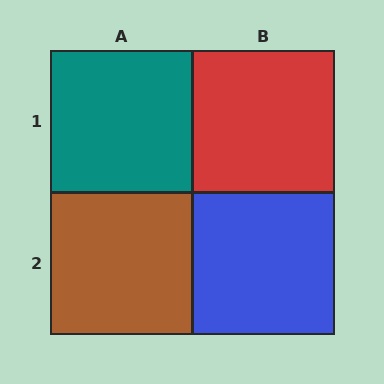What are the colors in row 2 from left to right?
Brown, blue.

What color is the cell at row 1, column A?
Teal.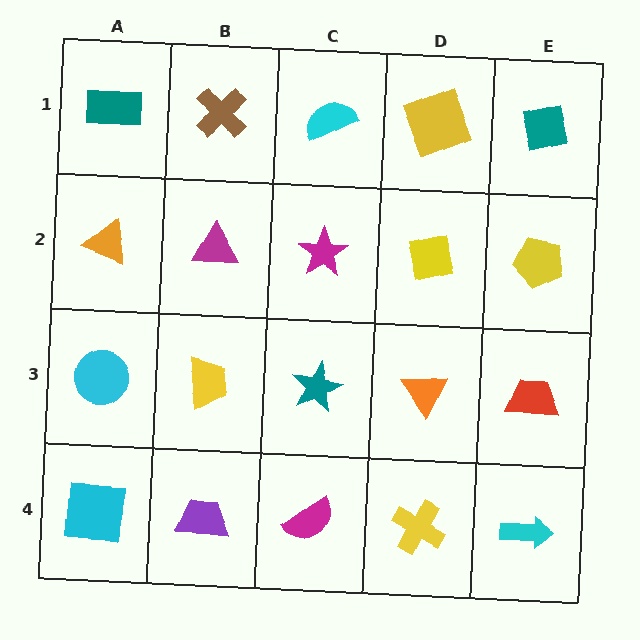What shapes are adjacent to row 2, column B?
A brown cross (row 1, column B), a yellow trapezoid (row 3, column B), an orange triangle (row 2, column A), a magenta star (row 2, column C).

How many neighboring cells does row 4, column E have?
2.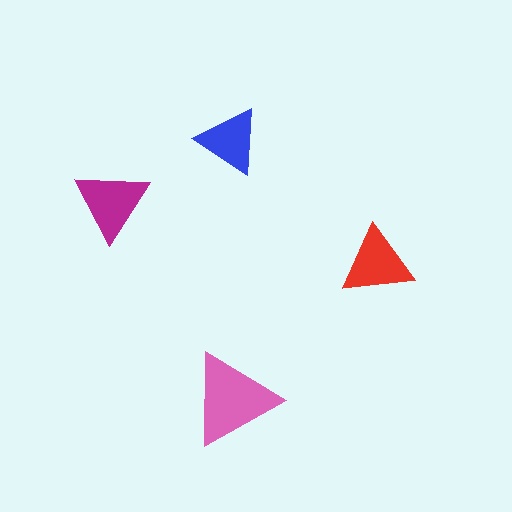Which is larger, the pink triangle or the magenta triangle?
The pink one.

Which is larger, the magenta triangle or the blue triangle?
The magenta one.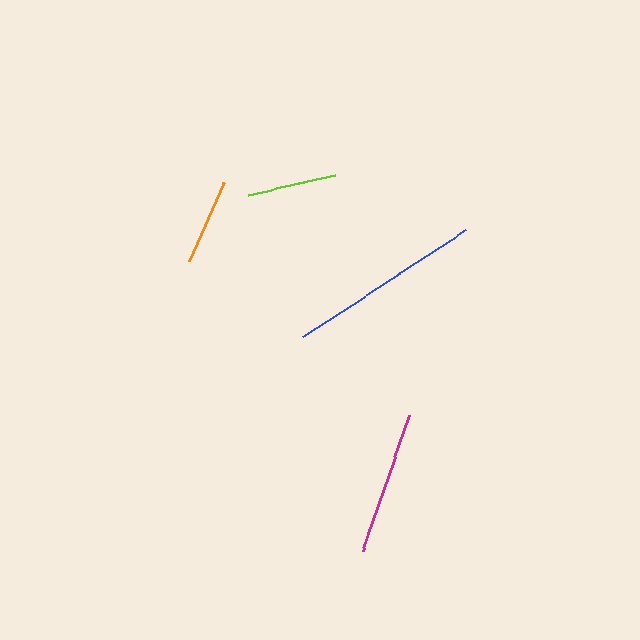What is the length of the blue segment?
The blue segment is approximately 195 pixels long.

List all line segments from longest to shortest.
From longest to shortest: blue, magenta, lime, orange.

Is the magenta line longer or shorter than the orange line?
The magenta line is longer than the orange line.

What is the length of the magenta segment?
The magenta segment is approximately 144 pixels long.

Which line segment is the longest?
The blue line is the longest at approximately 195 pixels.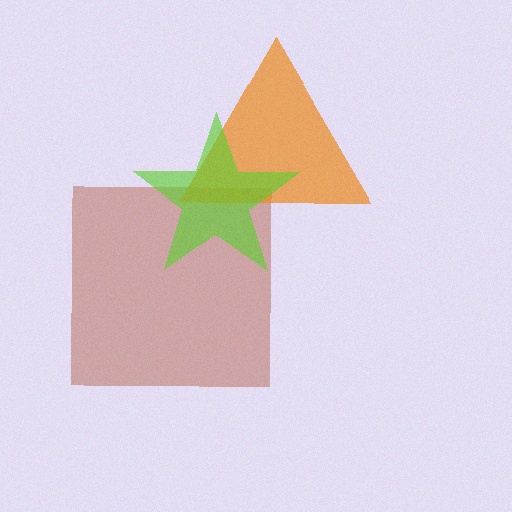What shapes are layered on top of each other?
The layered shapes are: a brown square, an orange triangle, a lime star.